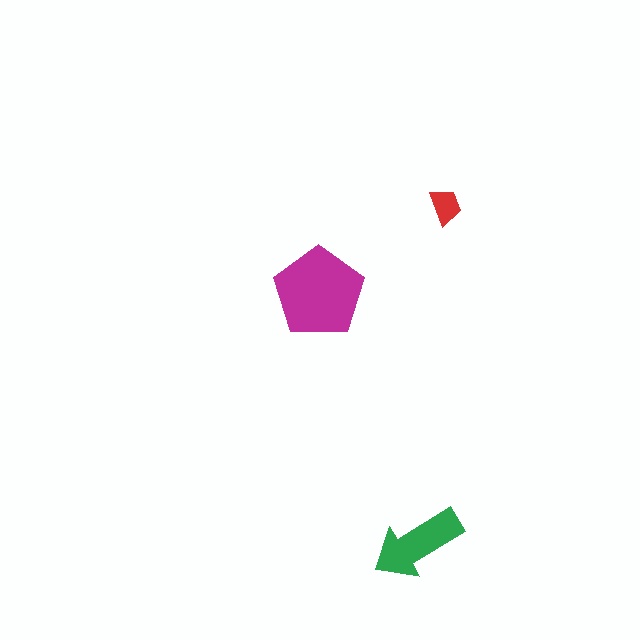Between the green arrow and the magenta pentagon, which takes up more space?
The magenta pentagon.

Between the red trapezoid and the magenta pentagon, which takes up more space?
The magenta pentagon.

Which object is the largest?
The magenta pentagon.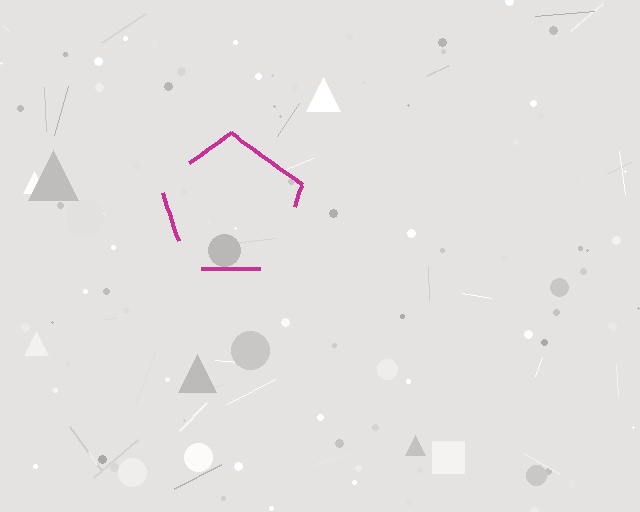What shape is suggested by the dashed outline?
The dashed outline suggests a pentagon.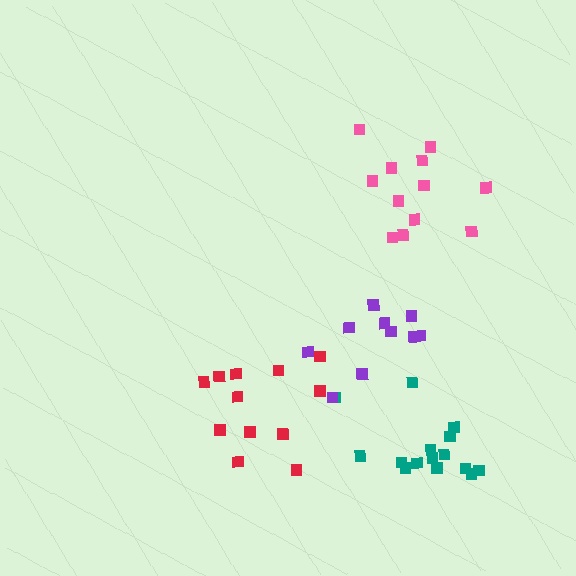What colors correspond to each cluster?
The clusters are colored: teal, purple, red, pink.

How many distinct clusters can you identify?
There are 4 distinct clusters.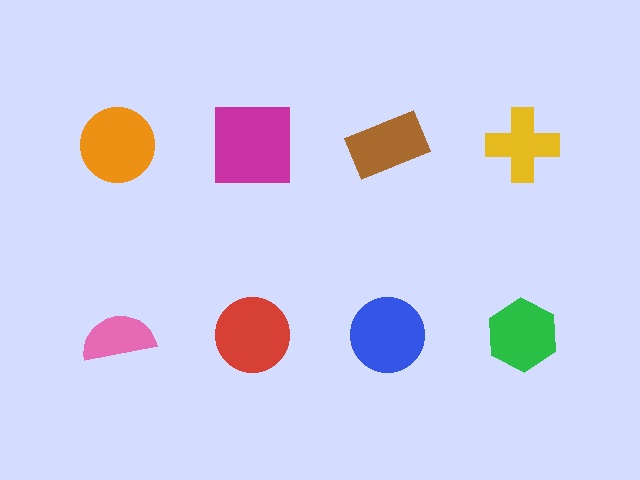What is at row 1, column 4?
A yellow cross.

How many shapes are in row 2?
4 shapes.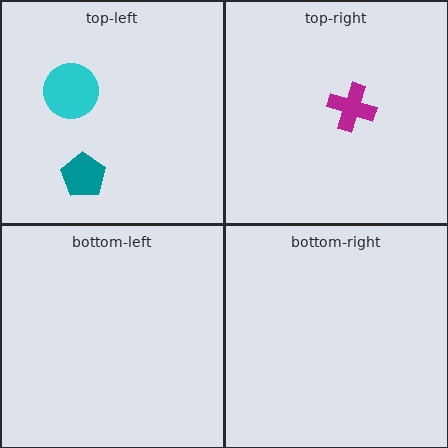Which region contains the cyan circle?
The top-left region.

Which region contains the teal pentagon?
The top-left region.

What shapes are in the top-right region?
The magenta cross.